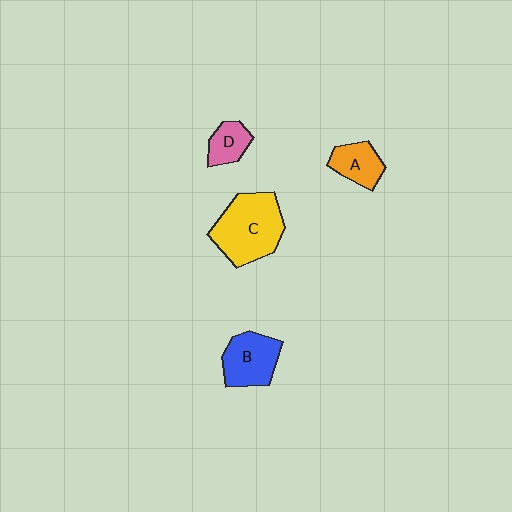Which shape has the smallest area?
Shape D (pink).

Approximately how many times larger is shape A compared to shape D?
Approximately 1.2 times.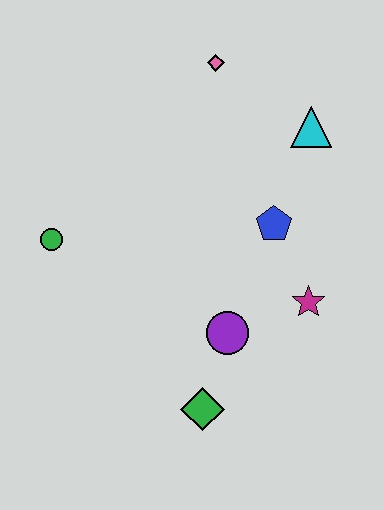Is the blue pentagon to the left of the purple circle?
No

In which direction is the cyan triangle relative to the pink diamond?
The cyan triangle is to the right of the pink diamond.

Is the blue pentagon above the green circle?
Yes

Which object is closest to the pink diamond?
The cyan triangle is closest to the pink diamond.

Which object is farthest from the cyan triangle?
The green diamond is farthest from the cyan triangle.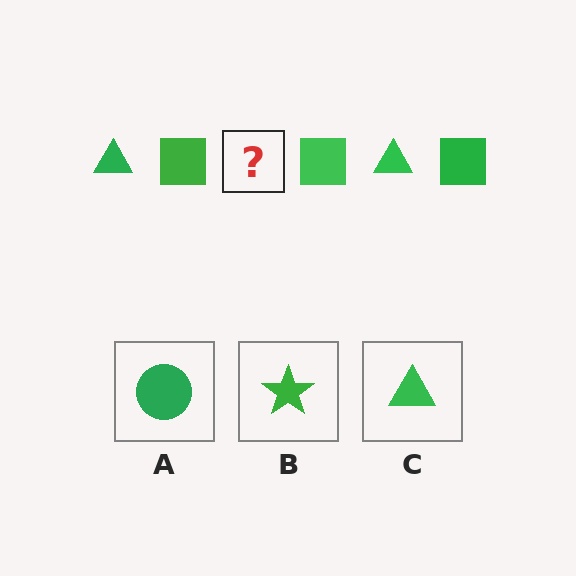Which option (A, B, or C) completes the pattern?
C.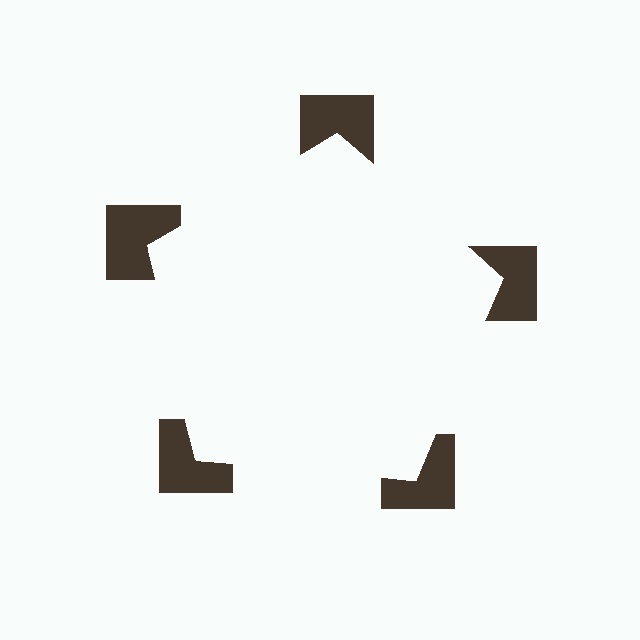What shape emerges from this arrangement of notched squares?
An illusory pentagon — its edges are inferred from the aligned wedge cuts in the notched squares, not physically drawn.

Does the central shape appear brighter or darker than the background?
It typically appears slightly brighter than the background, even though no actual brightness change is drawn.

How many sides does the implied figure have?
5 sides.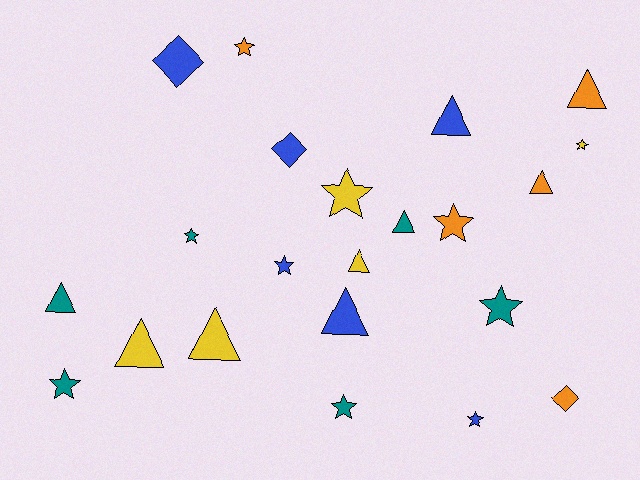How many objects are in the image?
There are 22 objects.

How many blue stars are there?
There are 2 blue stars.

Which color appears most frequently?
Blue, with 6 objects.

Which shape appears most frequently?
Star, with 10 objects.